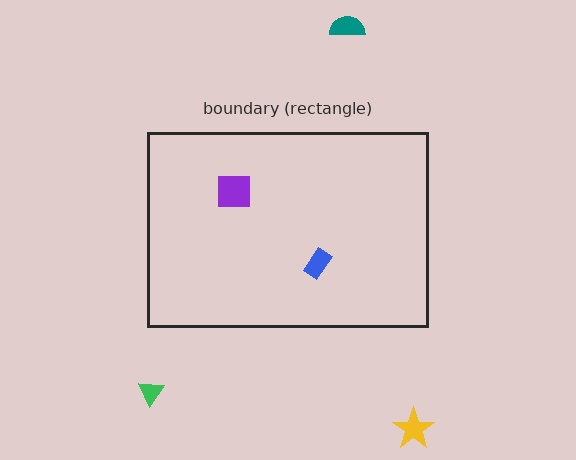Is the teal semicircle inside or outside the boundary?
Outside.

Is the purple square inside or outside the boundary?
Inside.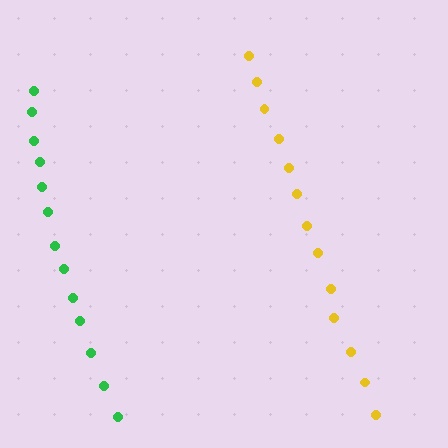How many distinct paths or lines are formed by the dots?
There are 2 distinct paths.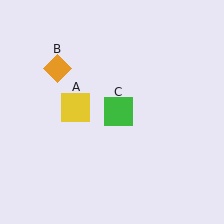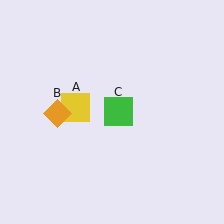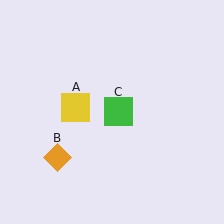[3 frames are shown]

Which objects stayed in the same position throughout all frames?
Yellow square (object A) and green square (object C) remained stationary.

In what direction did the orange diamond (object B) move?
The orange diamond (object B) moved down.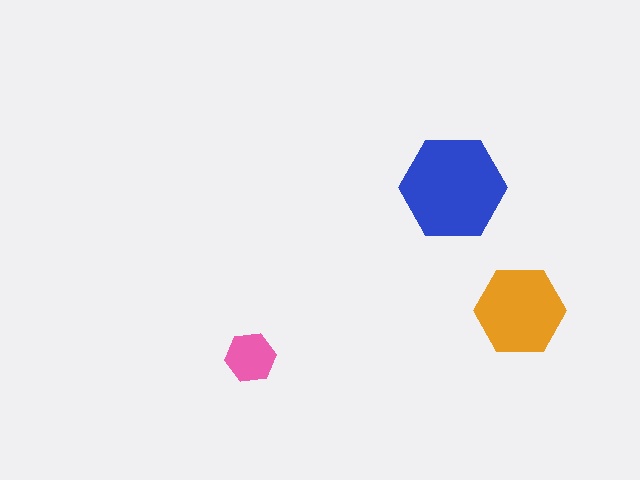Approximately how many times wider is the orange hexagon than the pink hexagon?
About 2 times wider.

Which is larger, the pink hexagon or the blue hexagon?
The blue one.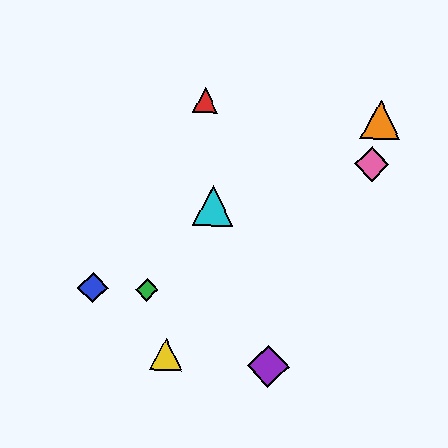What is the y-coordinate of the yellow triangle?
The yellow triangle is at y≈355.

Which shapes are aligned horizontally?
The blue diamond, the green diamond are aligned horizontally.